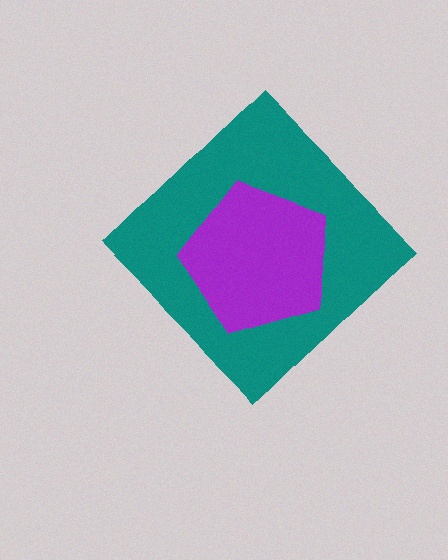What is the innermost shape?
The purple pentagon.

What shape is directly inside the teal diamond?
The purple pentagon.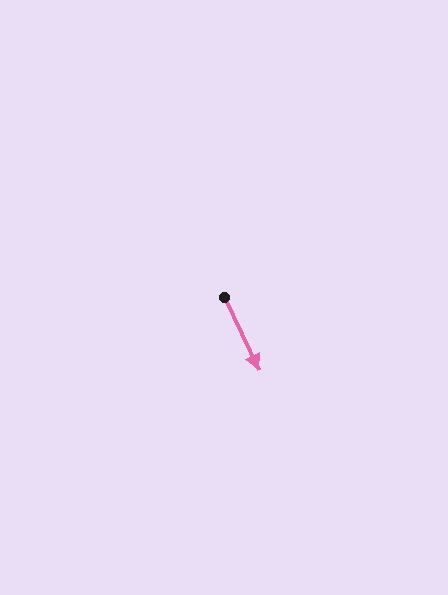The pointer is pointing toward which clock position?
Roughly 5 o'clock.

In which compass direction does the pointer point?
Southeast.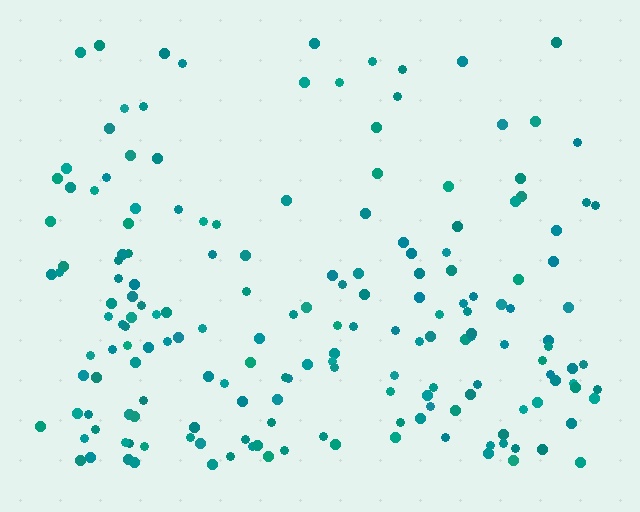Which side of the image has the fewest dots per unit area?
The top.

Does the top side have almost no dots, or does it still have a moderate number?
Still a moderate number, just noticeably fewer than the bottom.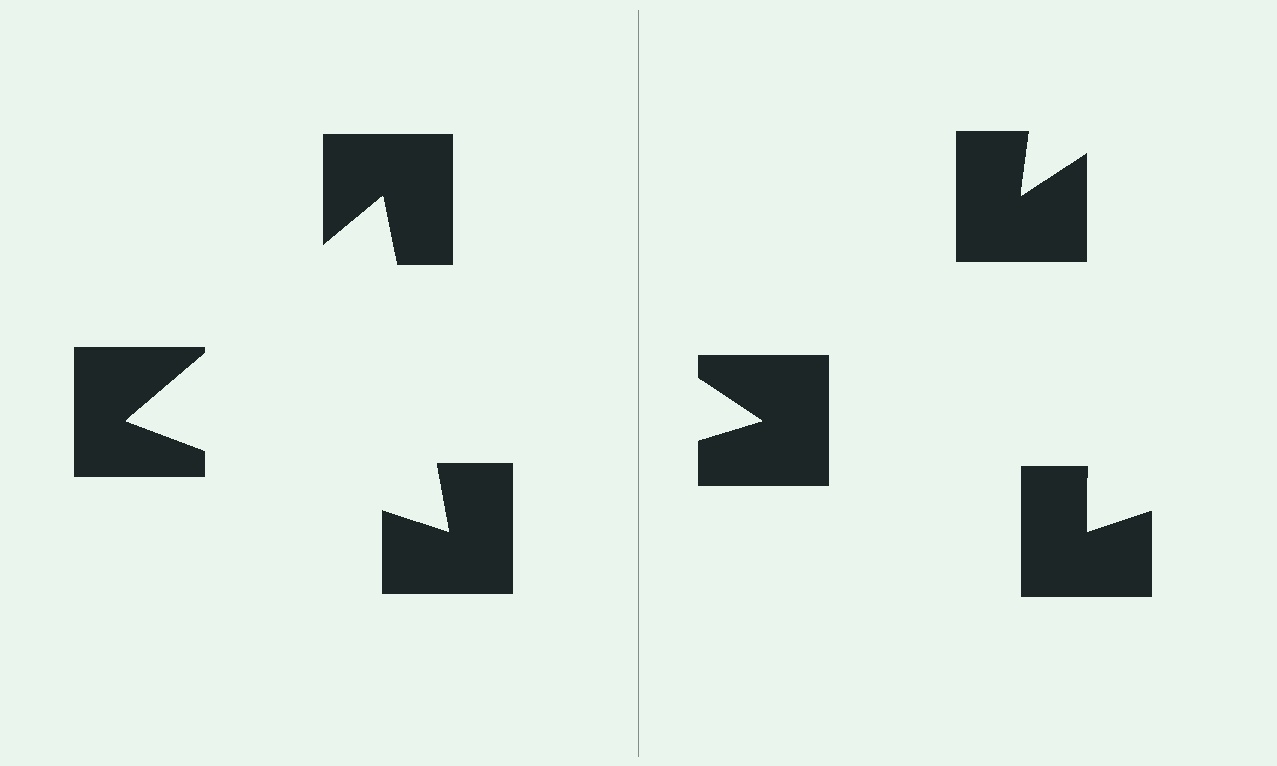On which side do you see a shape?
An illusory triangle appears on the left side. On the right side the wedge cuts are rotated, so no coherent shape forms.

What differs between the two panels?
The notched squares are positioned identically on both sides; only the wedge orientations differ. On the left they align to a triangle; on the right they are misaligned.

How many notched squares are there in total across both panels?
6 — 3 on each side.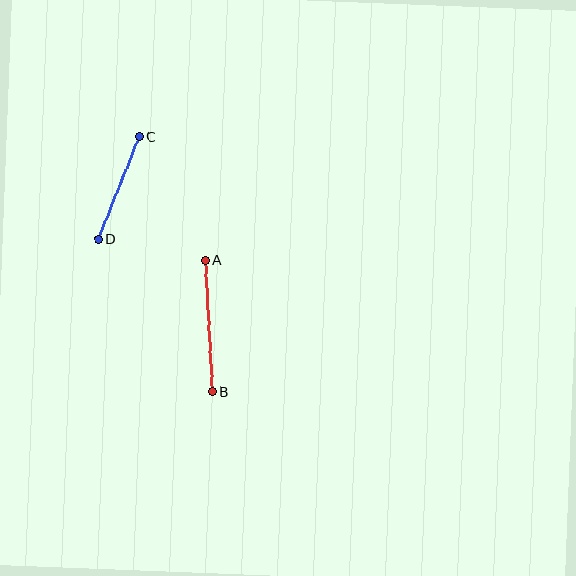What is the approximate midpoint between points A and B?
The midpoint is at approximately (209, 326) pixels.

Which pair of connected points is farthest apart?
Points A and B are farthest apart.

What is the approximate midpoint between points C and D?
The midpoint is at approximately (119, 188) pixels.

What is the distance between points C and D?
The distance is approximately 111 pixels.